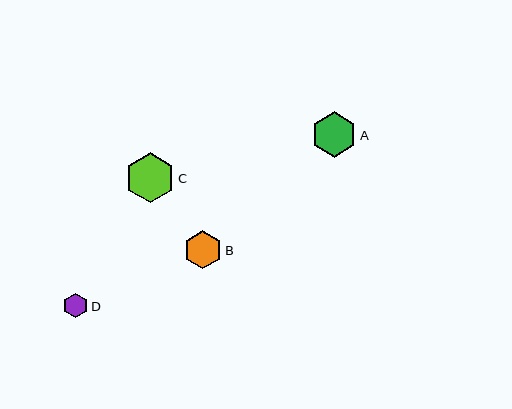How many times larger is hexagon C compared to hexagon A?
Hexagon C is approximately 1.1 times the size of hexagon A.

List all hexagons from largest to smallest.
From largest to smallest: C, A, B, D.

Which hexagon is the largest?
Hexagon C is the largest with a size of approximately 50 pixels.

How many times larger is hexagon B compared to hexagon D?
Hexagon B is approximately 1.6 times the size of hexagon D.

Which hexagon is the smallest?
Hexagon D is the smallest with a size of approximately 25 pixels.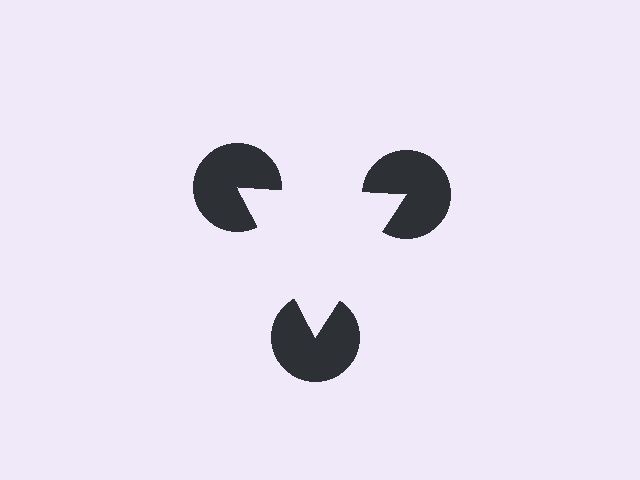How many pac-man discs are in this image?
There are 3 — one at each vertex of the illusory triangle.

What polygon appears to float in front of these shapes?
An illusory triangle — its edges are inferred from the aligned wedge cuts in the pac-man discs, not physically drawn.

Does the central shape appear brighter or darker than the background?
It typically appears slightly brighter than the background, even though no actual brightness change is drawn.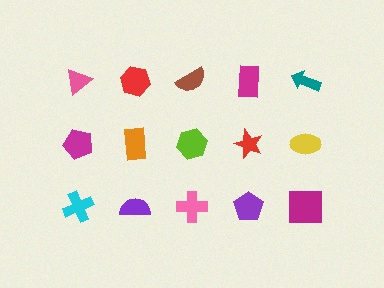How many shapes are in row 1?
5 shapes.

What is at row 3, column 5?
A magenta square.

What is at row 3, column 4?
A purple pentagon.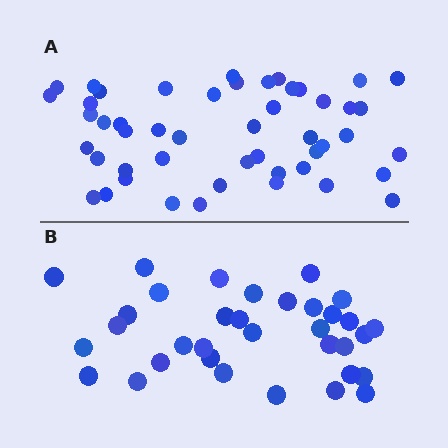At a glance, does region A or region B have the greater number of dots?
Region A (the top region) has more dots.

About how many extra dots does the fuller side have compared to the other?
Region A has approximately 15 more dots than region B.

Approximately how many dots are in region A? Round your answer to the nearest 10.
About 50 dots. (The exact count is 49, which rounds to 50.)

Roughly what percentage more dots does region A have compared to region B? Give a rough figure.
About 45% more.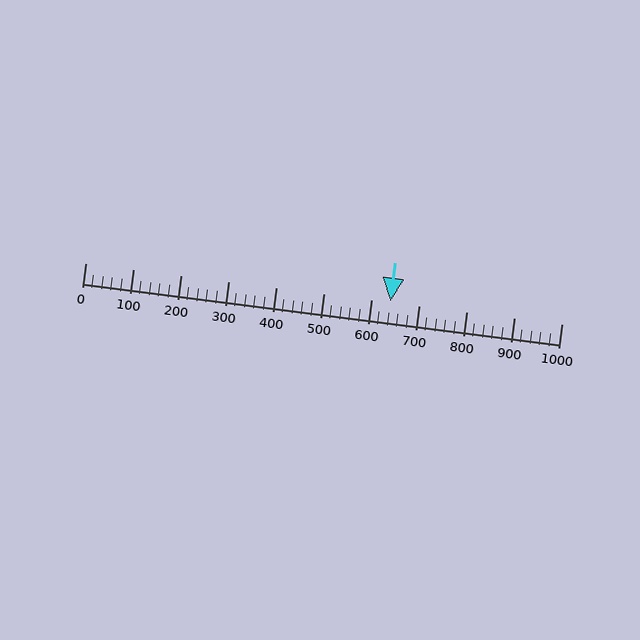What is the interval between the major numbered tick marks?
The major tick marks are spaced 100 units apart.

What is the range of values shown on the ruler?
The ruler shows values from 0 to 1000.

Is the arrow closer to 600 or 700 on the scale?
The arrow is closer to 600.